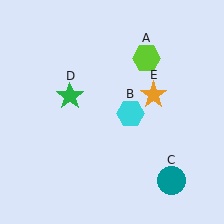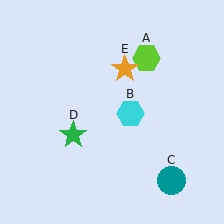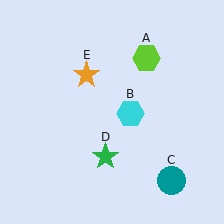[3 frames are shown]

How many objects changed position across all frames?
2 objects changed position: green star (object D), orange star (object E).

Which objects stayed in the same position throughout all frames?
Lime hexagon (object A) and cyan hexagon (object B) and teal circle (object C) remained stationary.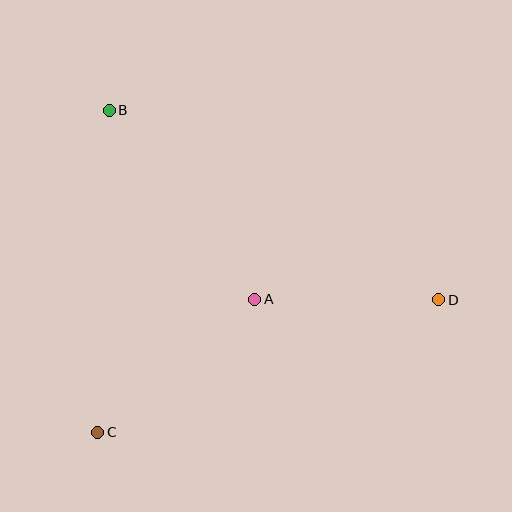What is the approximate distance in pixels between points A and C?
The distance between A and C is approximately 206 pixels.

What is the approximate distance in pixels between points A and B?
The distance between A and B is approximately 238 pixels.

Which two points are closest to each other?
Points A and D are closest to each other.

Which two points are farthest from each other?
Points B and D are farthest from each other.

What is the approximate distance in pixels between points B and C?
The distance between B and C is approximately 322 pixels.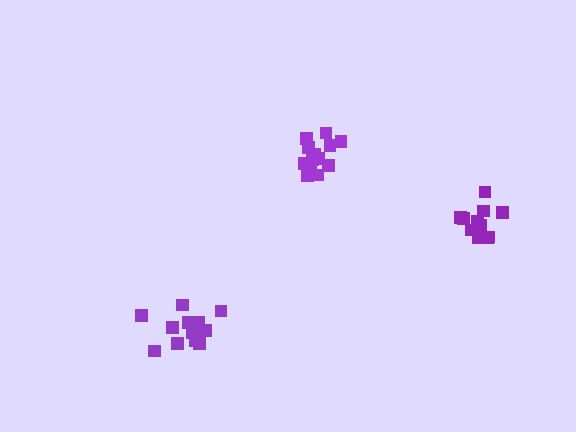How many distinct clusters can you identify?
There are 3 distinct clusters.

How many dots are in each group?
Group 1: 12 dots, Group 2: 13 dots, Group 3: 13 dots (38 total).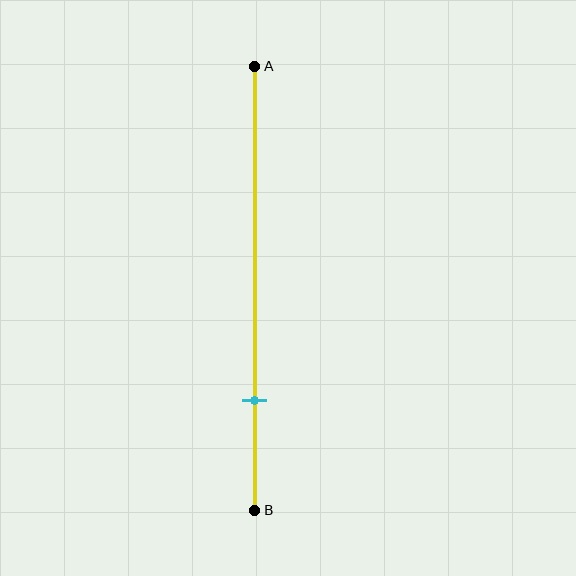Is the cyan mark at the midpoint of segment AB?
No, the mark is at about 75% from A, not at the 50% midpoint.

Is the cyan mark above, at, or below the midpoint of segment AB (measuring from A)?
The cyan mark is below the midpoint of segment AB.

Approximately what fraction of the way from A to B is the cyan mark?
The cyan mark is approximately 75% of the way from A to B.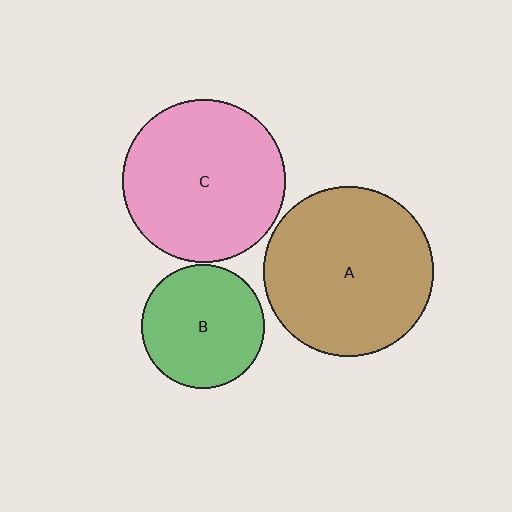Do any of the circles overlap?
No, none of the circles overlap.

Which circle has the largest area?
Circle A (brown).